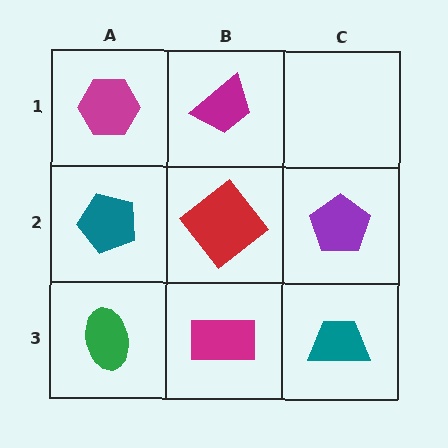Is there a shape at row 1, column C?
No, that cell is empty.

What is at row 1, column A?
A magenta hexagon.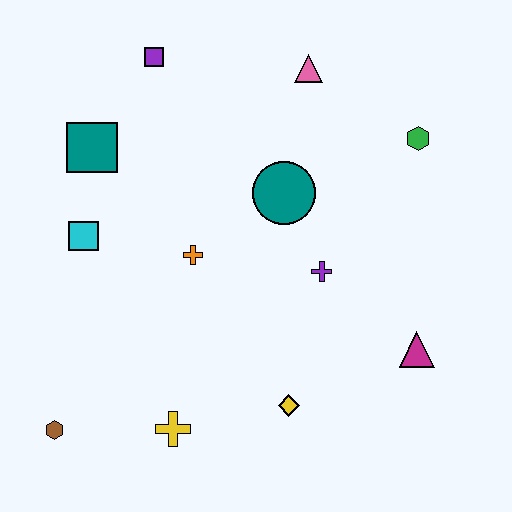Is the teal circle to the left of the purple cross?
Yes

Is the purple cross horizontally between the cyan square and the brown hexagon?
No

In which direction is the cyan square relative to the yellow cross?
The cyan square is above the yellow cross.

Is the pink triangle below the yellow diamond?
No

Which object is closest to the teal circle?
The purple cross is closest to the teal circle.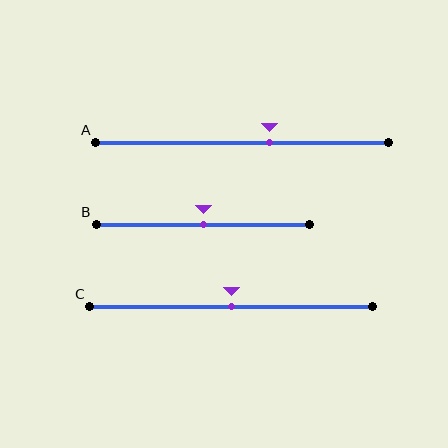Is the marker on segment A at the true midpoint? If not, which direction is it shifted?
No, the marker on segment A is shifted to the right by about 9% of the segment length.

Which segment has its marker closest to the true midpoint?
Segment B has its marker closest to the true midpoint.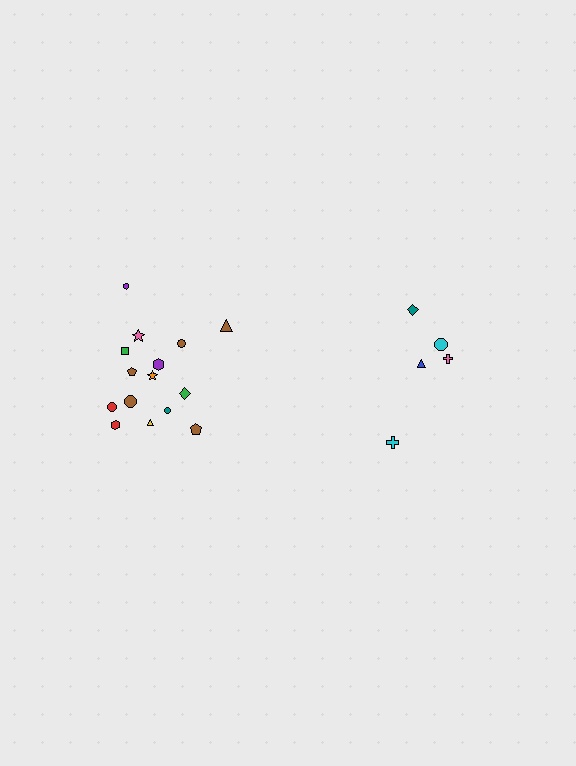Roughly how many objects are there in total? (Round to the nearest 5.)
Roughly 20 objects in total.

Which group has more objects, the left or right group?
The left group.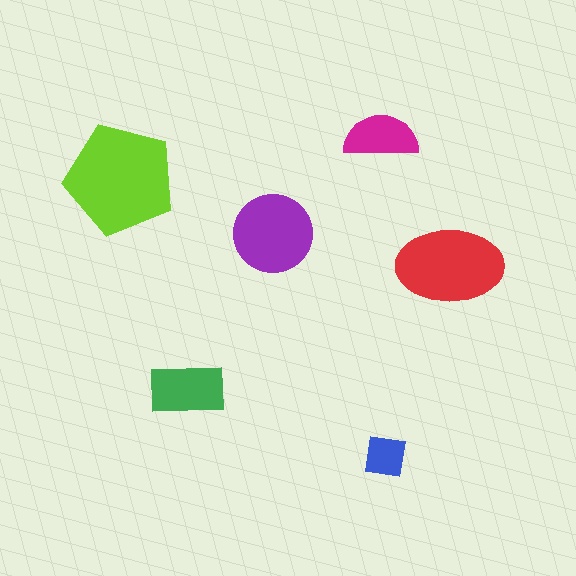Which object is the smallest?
The blue square.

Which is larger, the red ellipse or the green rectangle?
The red ellipse.